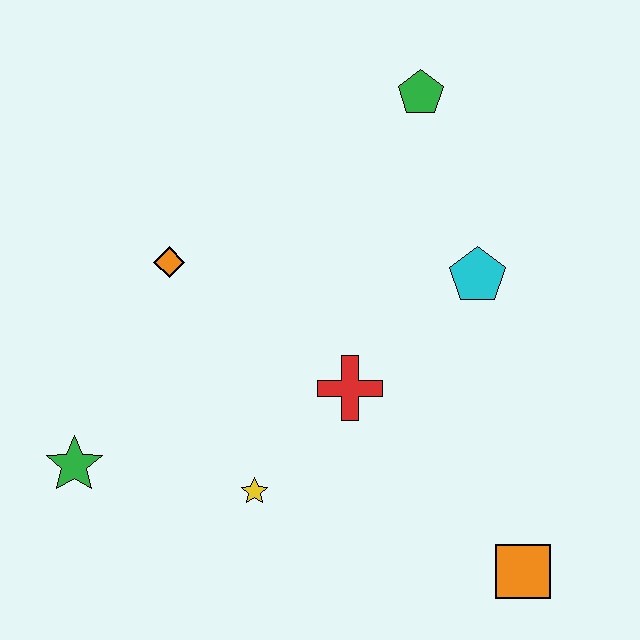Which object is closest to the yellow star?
The red cross is closest to the yellow star.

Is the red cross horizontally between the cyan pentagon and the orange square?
No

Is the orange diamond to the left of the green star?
No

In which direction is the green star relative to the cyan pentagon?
The green star is to the left of the cyan pentagon.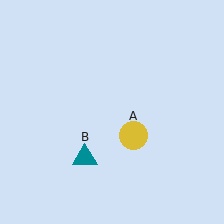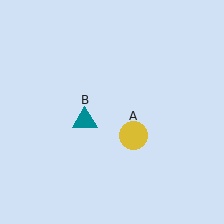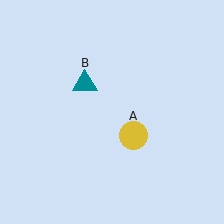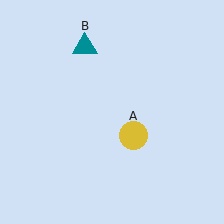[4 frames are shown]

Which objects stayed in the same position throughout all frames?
Yellow circle (object A) remained stationary.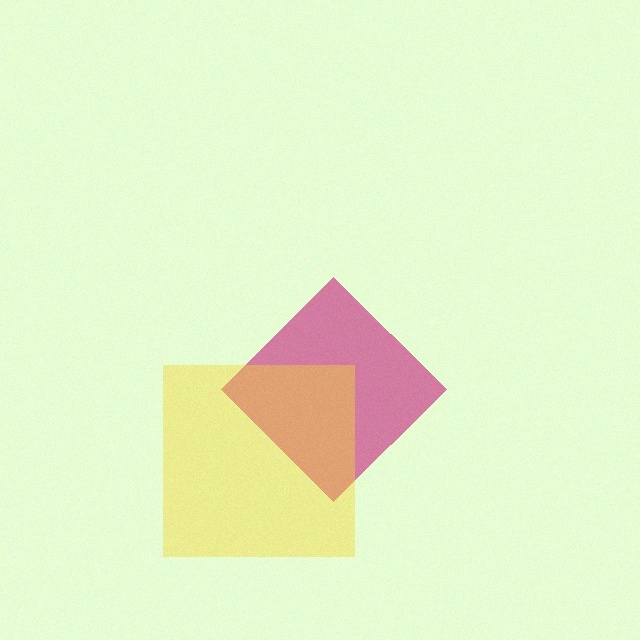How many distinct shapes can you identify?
There are 2 distinct shapes: a magenta diamond, a yellow square.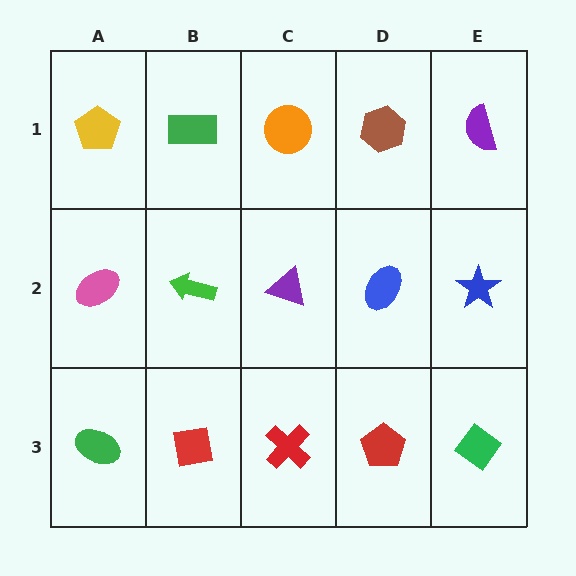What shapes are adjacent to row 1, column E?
A blue star (row 2, column E), a brown hexagon (row 1, column D).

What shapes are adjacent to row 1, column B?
A green arrow (row 2, column B), a yellow pentagon (row 1, column A), an orange circle (row 1, column C).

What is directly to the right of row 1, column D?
A purple semicircle.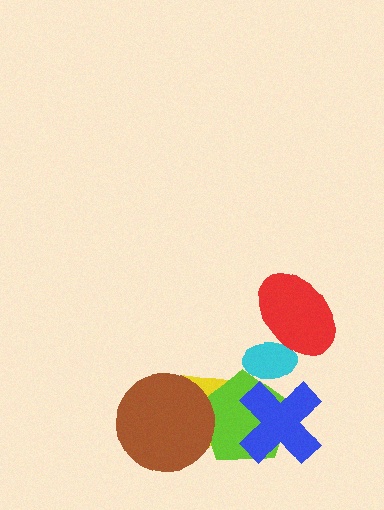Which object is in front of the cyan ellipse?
The red ellipse is in front of the cyan ellipse.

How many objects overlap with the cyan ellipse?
3 objects overlap with the cyan ellipse.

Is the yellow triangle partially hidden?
Yes, it is partially covered by another shape.